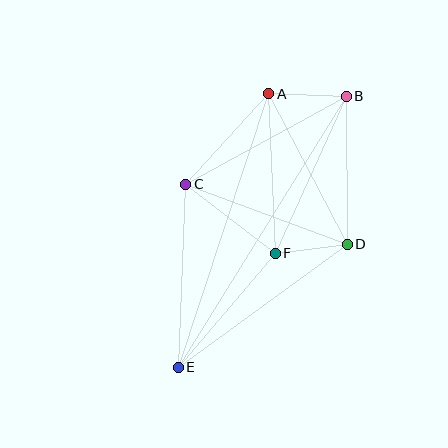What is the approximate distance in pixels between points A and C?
The distance between A and C is approximately 123 pixels.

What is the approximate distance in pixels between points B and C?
The distance between B and C is approximately 183 pixels.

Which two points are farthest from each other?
Points B and E are farthest from each other.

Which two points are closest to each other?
Points D and F are closest to each other.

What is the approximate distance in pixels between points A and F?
The distance between A and F is approximately 160 pixels.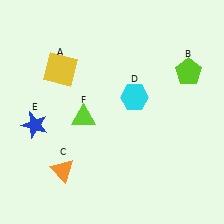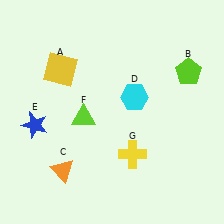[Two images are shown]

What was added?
A yellow cross (G) was added in Image 2.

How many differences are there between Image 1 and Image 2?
There is 1 difference between the two images.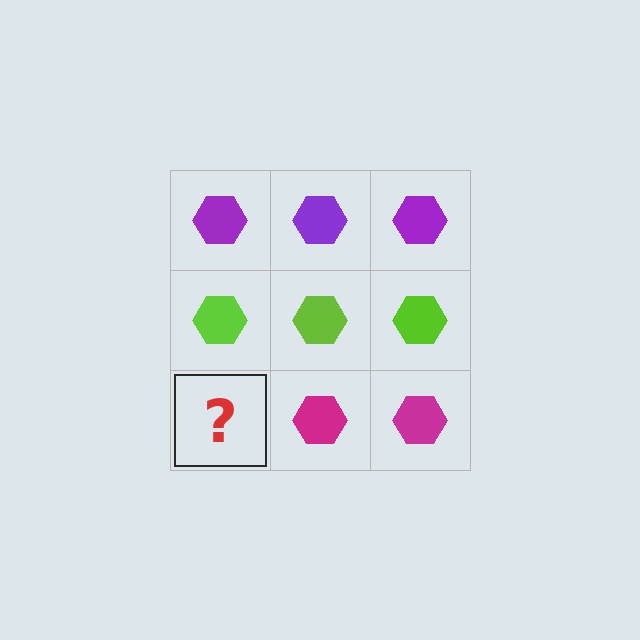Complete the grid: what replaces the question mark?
The question mark should be replaced with a magenta hexagon.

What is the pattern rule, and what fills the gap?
The rule is that each row has a consistent color. The gap should be filled with a magenta hexagon.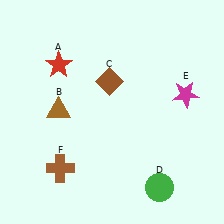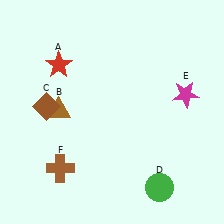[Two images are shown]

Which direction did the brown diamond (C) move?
The brown diamond (C) moved left.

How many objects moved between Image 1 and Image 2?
1 object moved between the two images.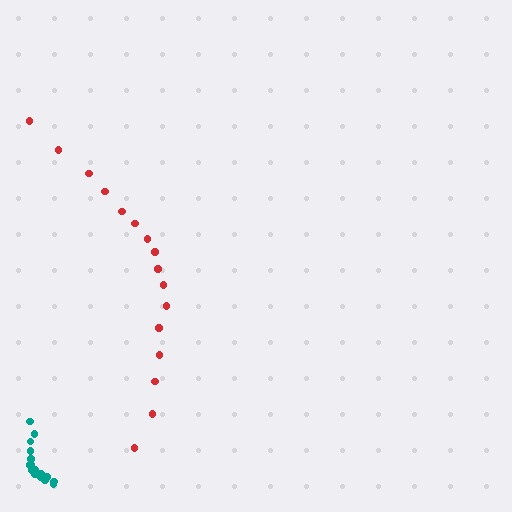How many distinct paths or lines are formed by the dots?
There are 2 distinct paths.